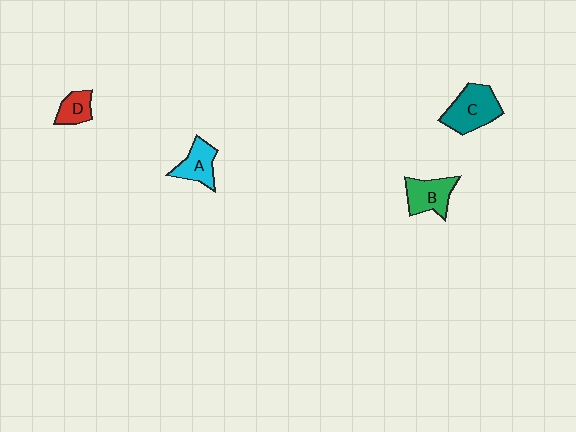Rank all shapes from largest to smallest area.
From largest to smallest: C (teal), B (green), A (cyan), D (red).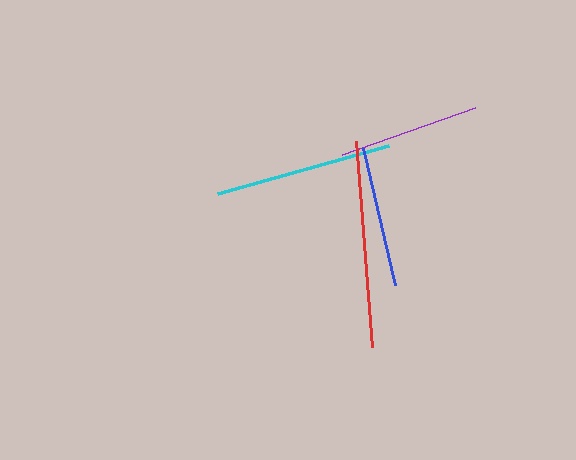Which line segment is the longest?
The red line is the longest at approximately 207 pixels.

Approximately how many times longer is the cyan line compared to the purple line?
The cyan line is approximately 1.3 times the length of the purple line.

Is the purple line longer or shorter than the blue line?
The purple line is longer than the blue line.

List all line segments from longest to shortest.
From longest to shortest: red, cyan, purple, blue.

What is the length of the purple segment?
The purple segment is approximately 141 pixels long.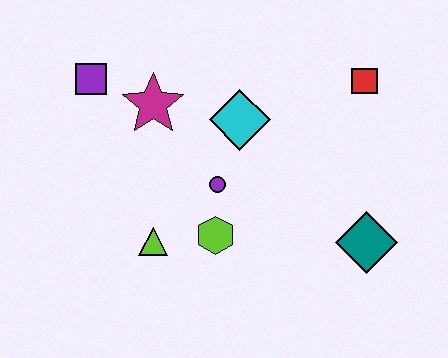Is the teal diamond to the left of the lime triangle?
No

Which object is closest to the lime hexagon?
The purple circle is closest to the lime hexagon.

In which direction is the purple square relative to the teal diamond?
The purple square is to the left of the teal diamond.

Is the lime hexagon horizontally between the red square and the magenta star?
Yes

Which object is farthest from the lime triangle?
The red square is farthest from the lime triangle.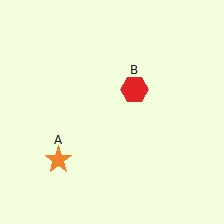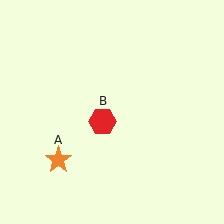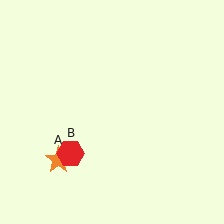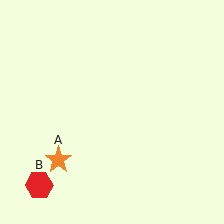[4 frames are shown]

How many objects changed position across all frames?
1 object changed position: red hexagon (object B).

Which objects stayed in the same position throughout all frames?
Orange star (object A) remained stationary.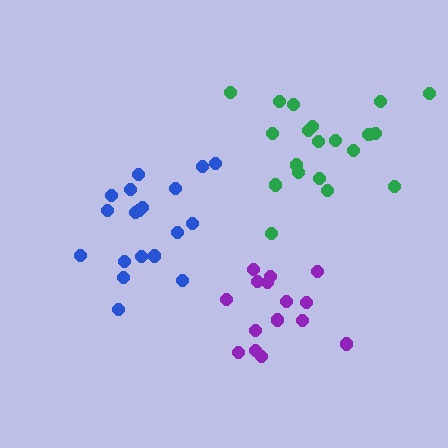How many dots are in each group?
Group 1: 19 dots, Group 2: 20 dots, Group 3: 15 dots (54 total).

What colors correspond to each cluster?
The clusters are colored: blue, green, purple.